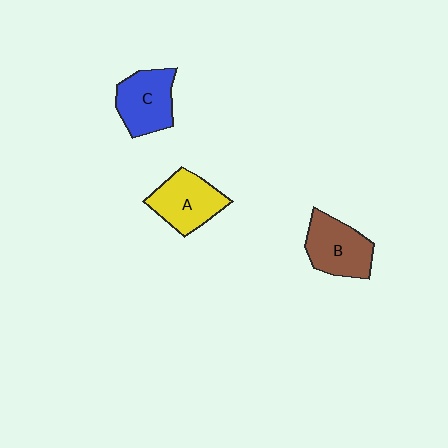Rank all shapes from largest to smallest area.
From largest to smallest: B (brown), A (yellow), C (blue).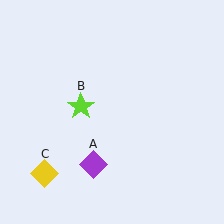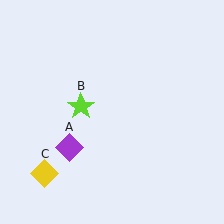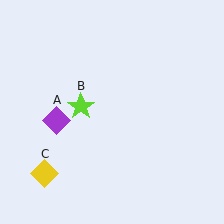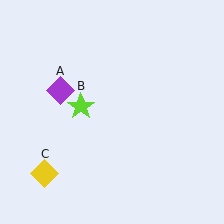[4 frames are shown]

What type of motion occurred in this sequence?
The purple diamond (object A) rotated clockwise around the center of the scene.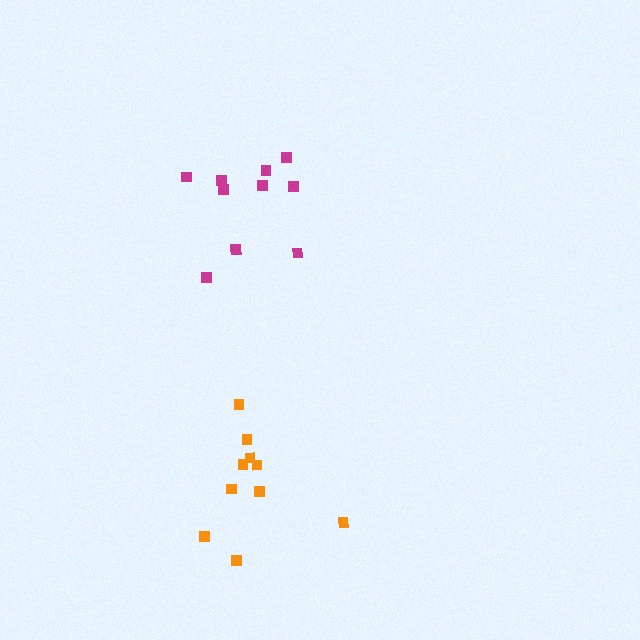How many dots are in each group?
Group 1: 10 dots, Group 2: 10 dots (20 total).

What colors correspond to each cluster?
The clusters are colored: orange, magenta.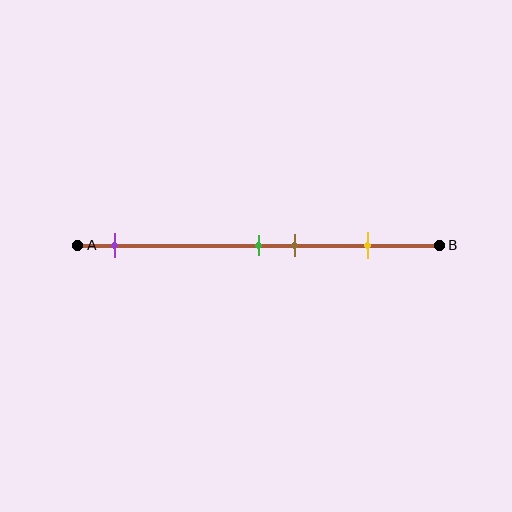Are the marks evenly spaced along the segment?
No, the marks are not evenly spaced.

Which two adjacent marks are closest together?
The green and brown marks are the closest adjacent pair.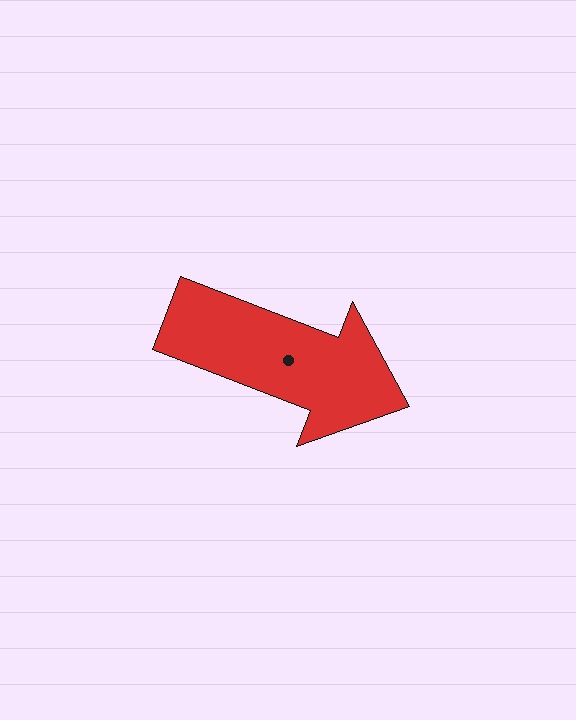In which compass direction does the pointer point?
East.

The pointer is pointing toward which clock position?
Roughly 4 o'clock.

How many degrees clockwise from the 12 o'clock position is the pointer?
Approximately 111 degrees.